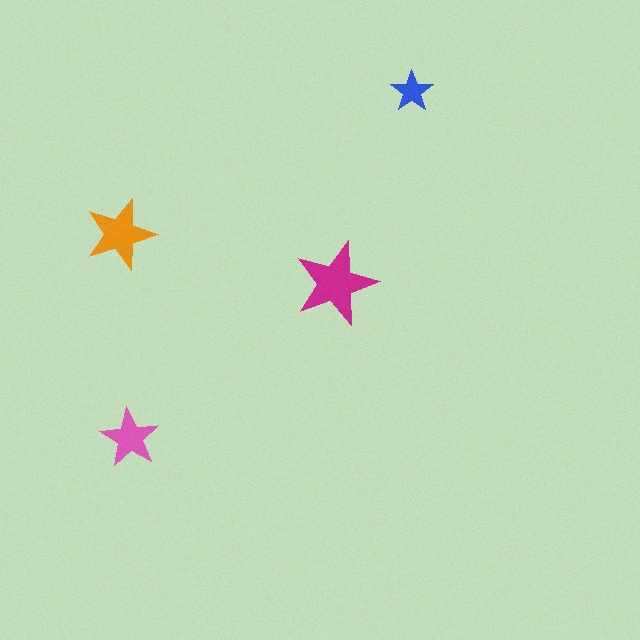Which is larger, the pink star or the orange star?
The orange one.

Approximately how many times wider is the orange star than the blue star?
About 1.5 times wider.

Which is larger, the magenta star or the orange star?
The magenta one.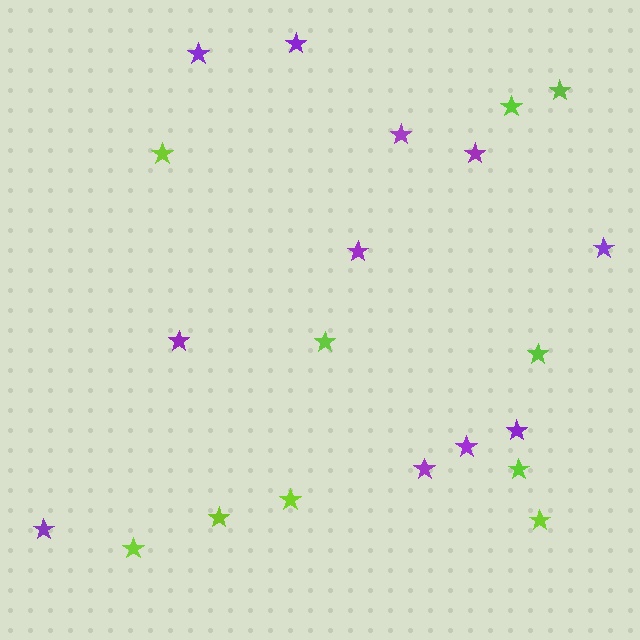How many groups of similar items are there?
There are 2 groups: one group of lime stars (10) and one group of purple stars (11).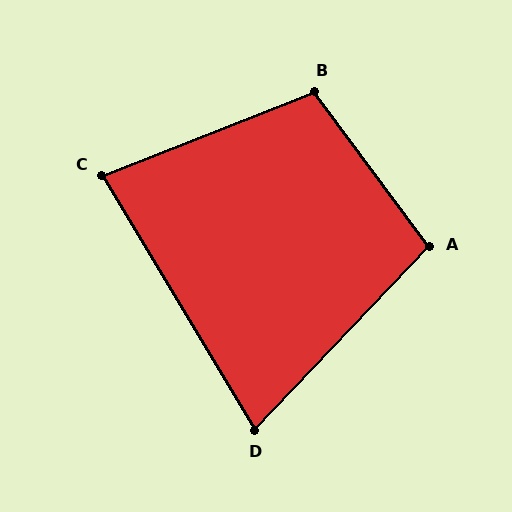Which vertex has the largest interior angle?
B, at approximately 105 degrees.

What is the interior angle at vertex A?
Approximately 100 degrees (obtuse).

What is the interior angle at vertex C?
Approximately 80 degrees (acute).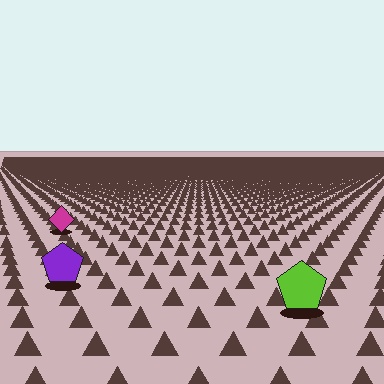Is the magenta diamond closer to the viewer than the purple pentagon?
No. The purple pentagon is closer — you can tell from the texture gradient: the ground texture is coarser near it.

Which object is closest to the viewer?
The lime pentagon is closest. The texture marks near it are larger and more spread out.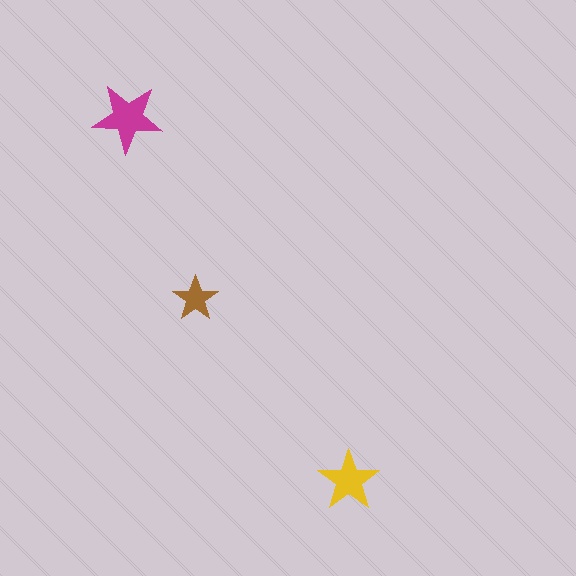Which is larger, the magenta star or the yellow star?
The magenta one.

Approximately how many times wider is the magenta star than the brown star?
About 1.5 times wider.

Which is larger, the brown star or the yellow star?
The yellow one.